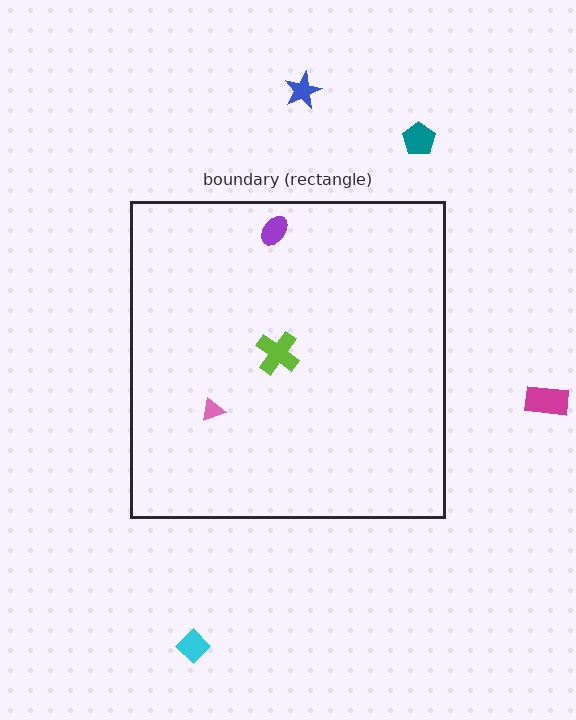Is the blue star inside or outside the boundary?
Outside.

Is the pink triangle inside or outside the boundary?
Inside.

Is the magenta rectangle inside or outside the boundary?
Outside.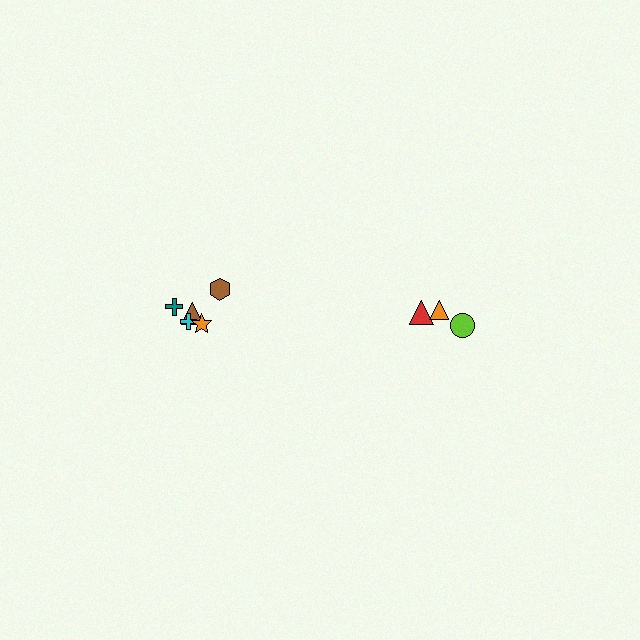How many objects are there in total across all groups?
There are 8 objects.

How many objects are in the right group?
There are 3 objects.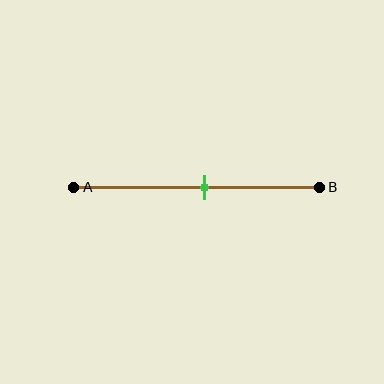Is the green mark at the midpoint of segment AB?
No, the mark is at about 55% from A, not at the 50% midpoint.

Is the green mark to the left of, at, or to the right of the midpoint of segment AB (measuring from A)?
The green mark is to the right of the midpoint of segment AB.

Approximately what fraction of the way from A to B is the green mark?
The green mark is approximately 55% of the way from A to B.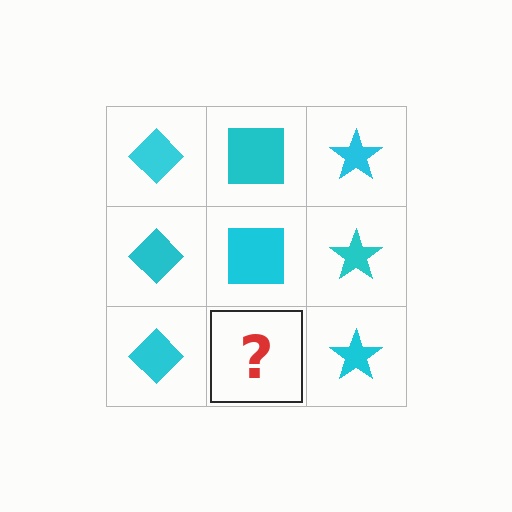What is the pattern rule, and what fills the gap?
The rule is that each column has a consistent shape. The gap should be filled with a cyan square.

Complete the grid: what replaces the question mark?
The question mark should be replaced with a cyan square.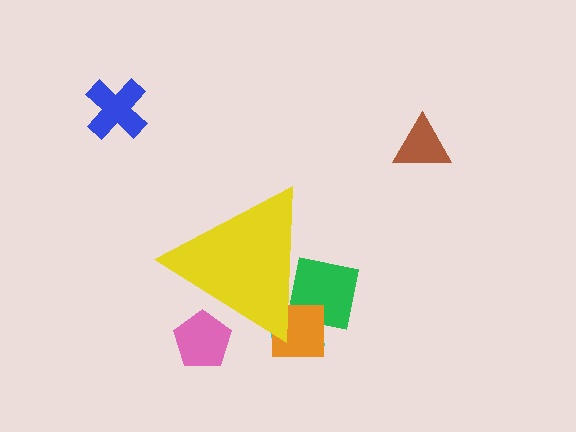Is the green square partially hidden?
Yes, the green square is partially hidden behind the yellow triangle.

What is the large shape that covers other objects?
A yellow triangle.